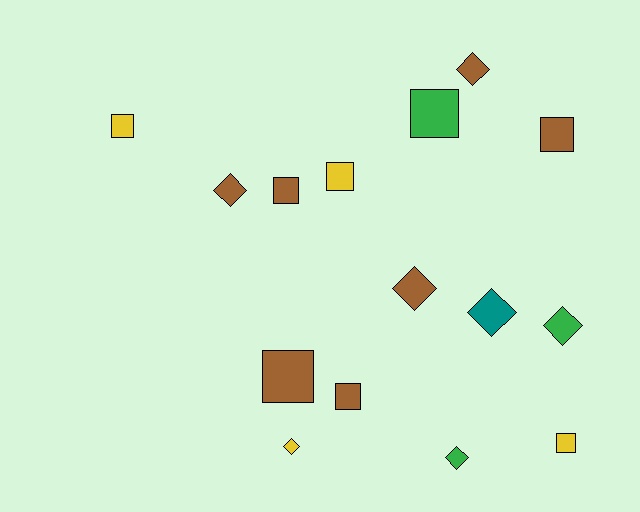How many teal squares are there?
There are no teal squares.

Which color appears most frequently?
Brown, with 7 objects.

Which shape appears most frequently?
Square, with 8 objects.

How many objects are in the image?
There are 15 objects.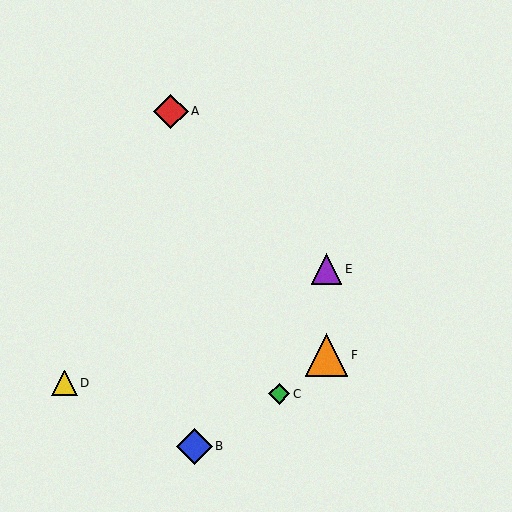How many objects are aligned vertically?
2 objects (E, F) are aligned vertically.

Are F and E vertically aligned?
Yes, both are at x≈327.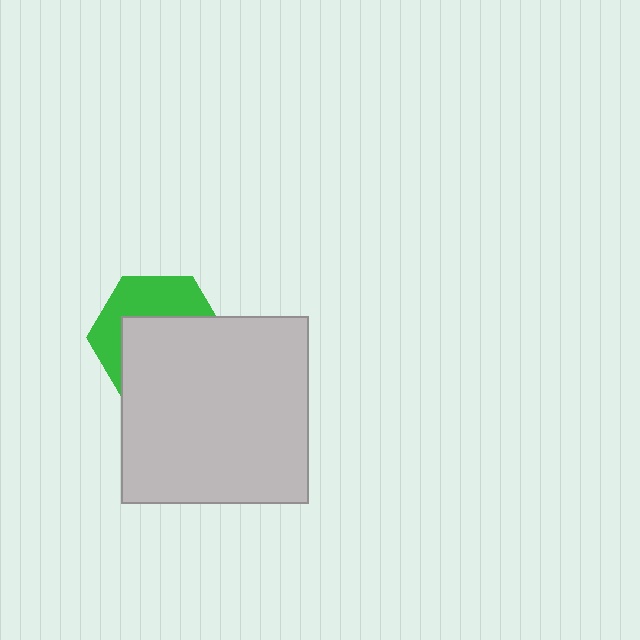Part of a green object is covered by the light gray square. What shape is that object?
It is a hexagon.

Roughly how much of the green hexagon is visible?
A small part of it is visible (roughly 41%).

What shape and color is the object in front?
The object in front is a light gray square.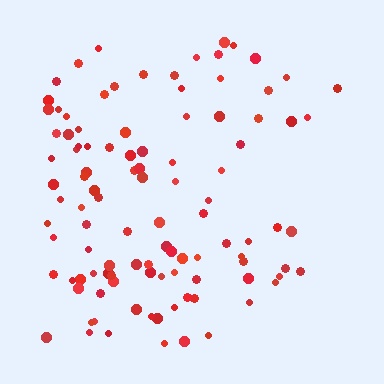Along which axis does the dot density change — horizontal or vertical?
Horizontal.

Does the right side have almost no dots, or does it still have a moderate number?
Still a moderate number, just noticeably fewer than the left.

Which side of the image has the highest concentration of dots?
The left.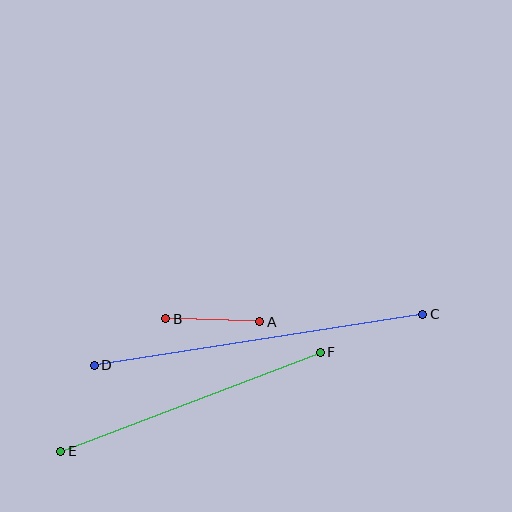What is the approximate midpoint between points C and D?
The midpoint is at approximately (259, 340) pixels.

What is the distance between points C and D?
The distance is approximately 333 pixels.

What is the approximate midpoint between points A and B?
The midpoint is at approximately (213, 320) pixels.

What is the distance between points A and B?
The distance is approximately 94 pixels.